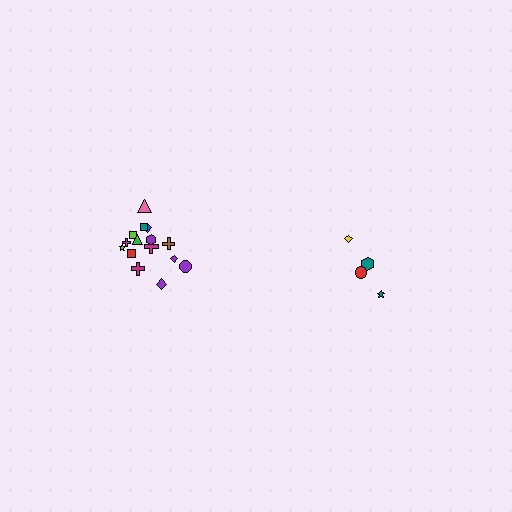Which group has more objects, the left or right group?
The left group.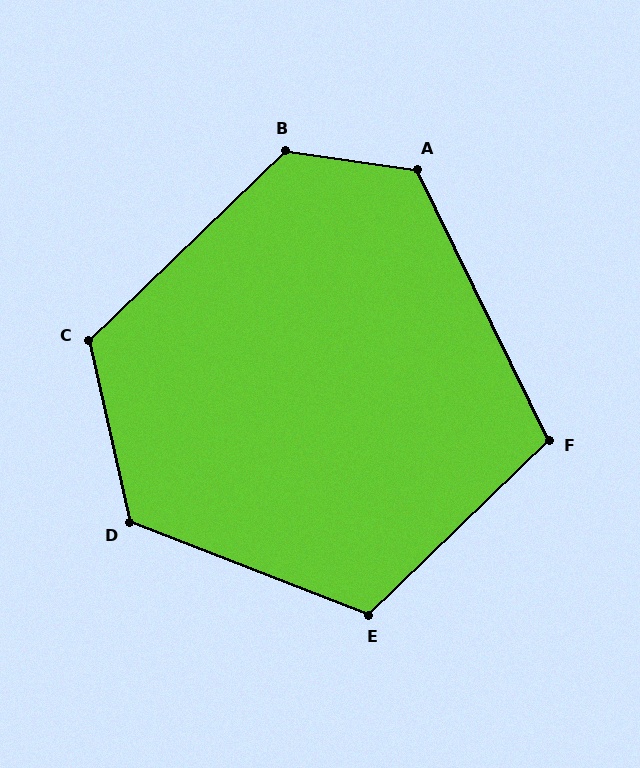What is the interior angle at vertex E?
Approximately 115 degrees (obtuse).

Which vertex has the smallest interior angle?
F, at approximately 108 degrees.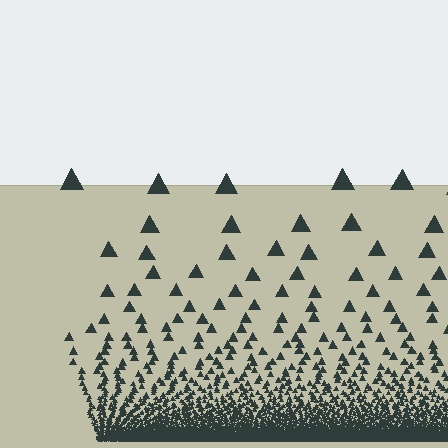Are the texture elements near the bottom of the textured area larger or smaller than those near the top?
Smaller. The gradient is inverted — elements near the bottom are smaller and denser.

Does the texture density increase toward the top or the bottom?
Density increases toward the bottom.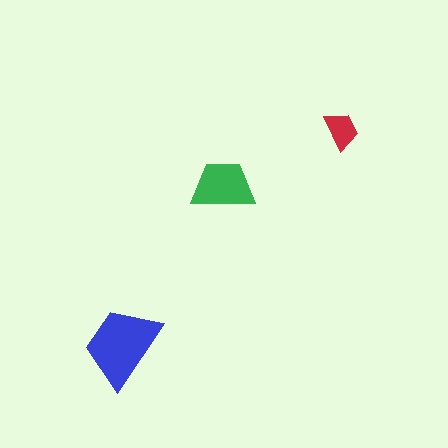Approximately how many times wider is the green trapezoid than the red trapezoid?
About 1.5 times wider.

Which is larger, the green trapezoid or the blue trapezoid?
The blue one.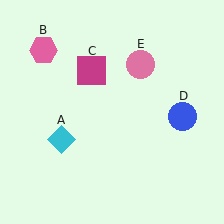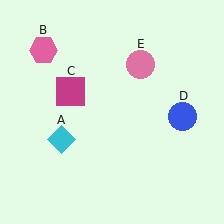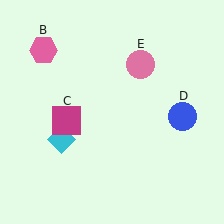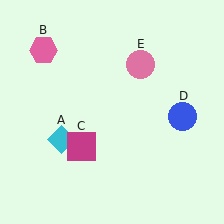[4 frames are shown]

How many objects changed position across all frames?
1 object changed position: magenta square (object C).